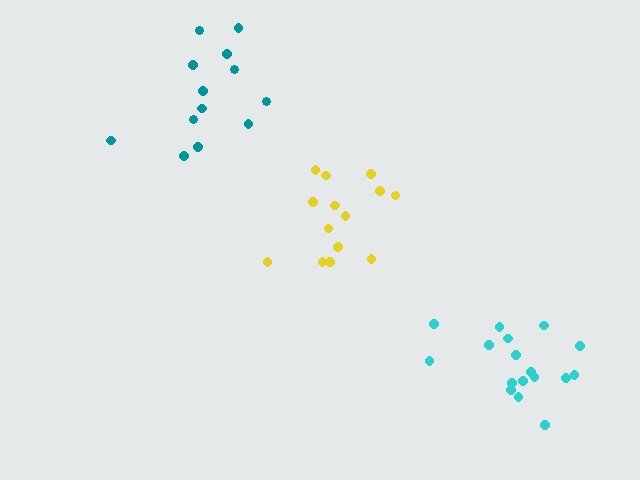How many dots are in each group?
Group 1: 14 dots, Group 2: 13 dots, Group 3: 17 dots (44 total).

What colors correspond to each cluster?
The clusters are colored: yellow, teal, cyan.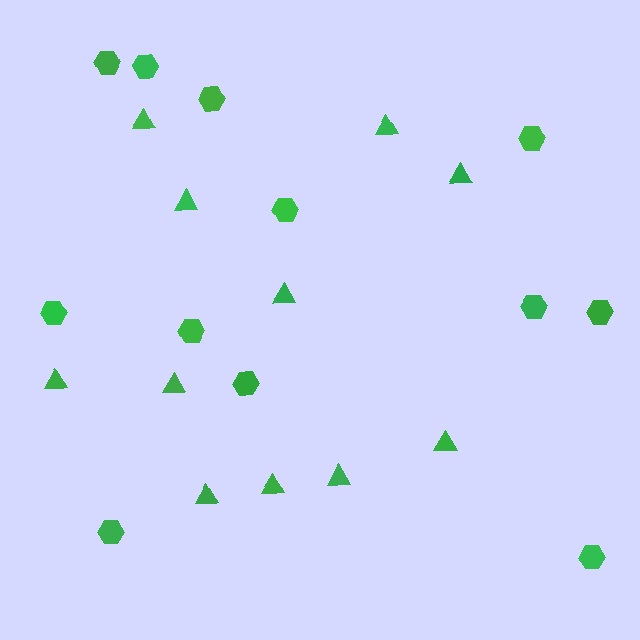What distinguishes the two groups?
There are 2 groups: one group of triangles (11) and one group of hexagons (12).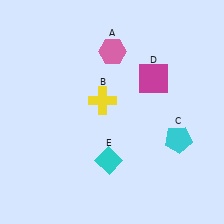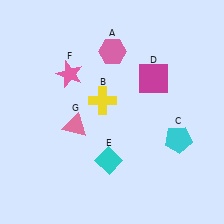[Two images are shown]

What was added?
A pink star (F), a pink triangle (G) were added in Image 2.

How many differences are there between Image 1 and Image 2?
There are 2 differences between the two images.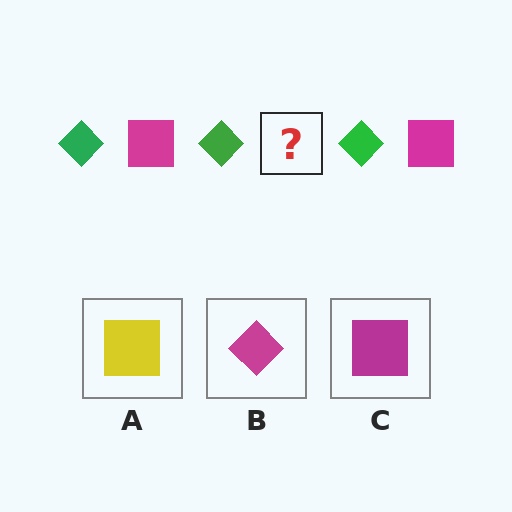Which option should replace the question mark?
Option C.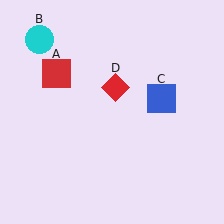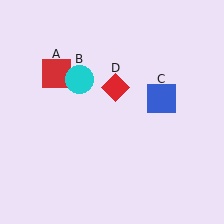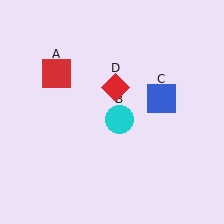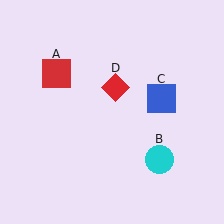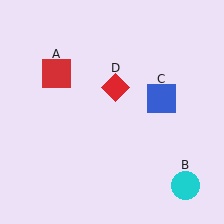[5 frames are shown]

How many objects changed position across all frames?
1 object changed position: cyan circle (object B).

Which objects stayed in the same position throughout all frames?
Red square (object A) and blue square (object C) and red diamond (object D) remained stationary.